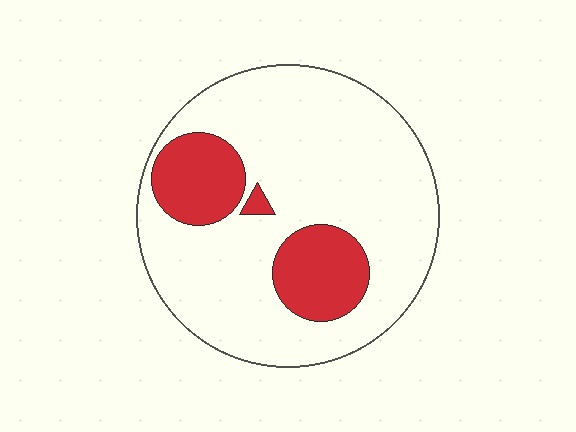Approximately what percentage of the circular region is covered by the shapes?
Approximately 20%.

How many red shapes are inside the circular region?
3.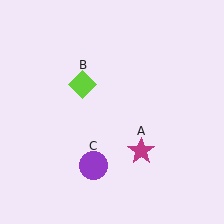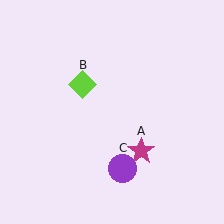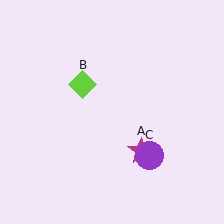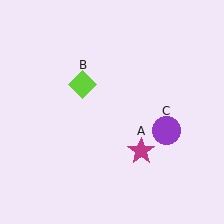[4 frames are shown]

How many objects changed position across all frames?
1 object changed position: purple circle (object C).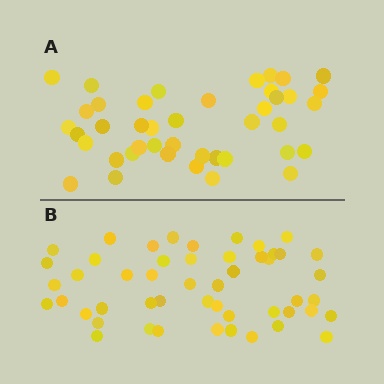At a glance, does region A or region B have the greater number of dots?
Region B (the bottom region) has more dots.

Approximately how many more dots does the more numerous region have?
Region B has roughly 8 or so more dots than region A.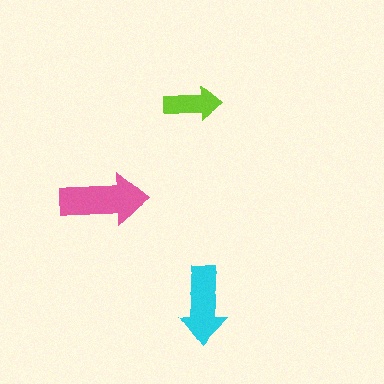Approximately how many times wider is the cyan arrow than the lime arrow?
About 1.5 times wider.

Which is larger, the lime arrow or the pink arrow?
The pink one.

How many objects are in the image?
There are 3 objects in the image.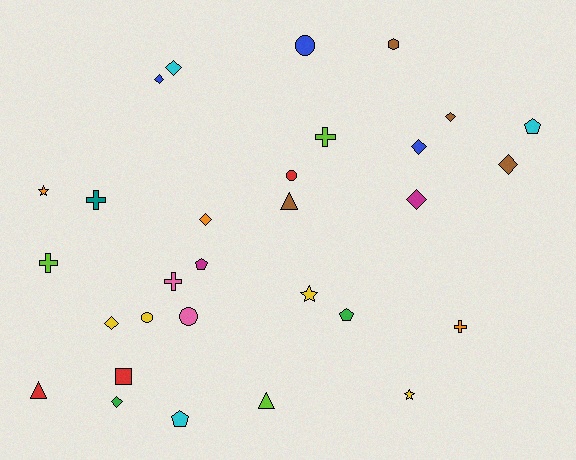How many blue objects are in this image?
There are 3 blue objects.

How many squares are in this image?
There is 1 square.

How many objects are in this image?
There are 30 objects.